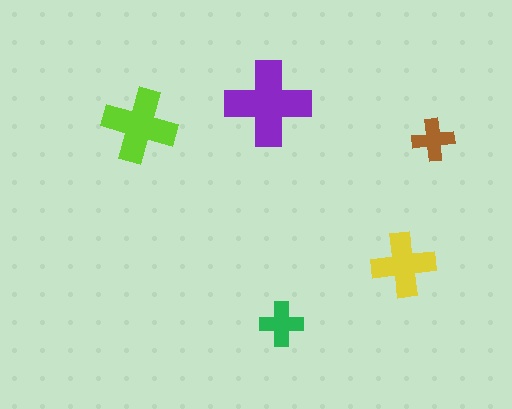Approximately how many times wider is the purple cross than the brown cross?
About 2 times wider.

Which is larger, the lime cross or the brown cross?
The lime one.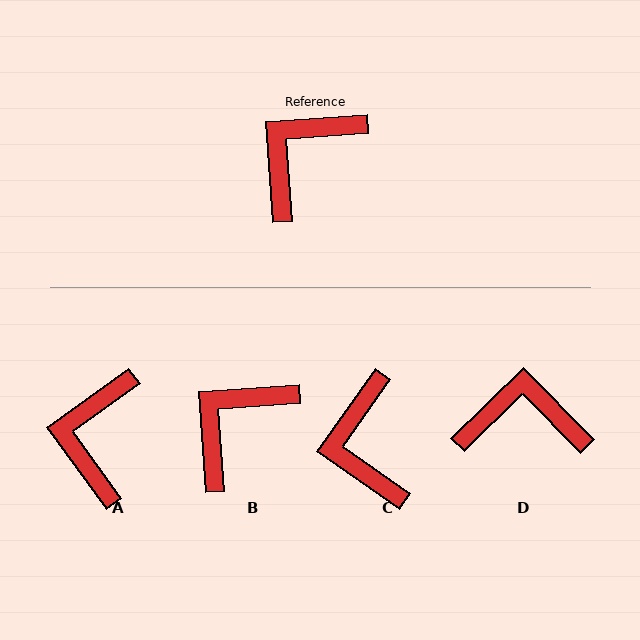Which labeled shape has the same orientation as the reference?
B.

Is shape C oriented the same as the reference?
No, it is off by about 51 degrees.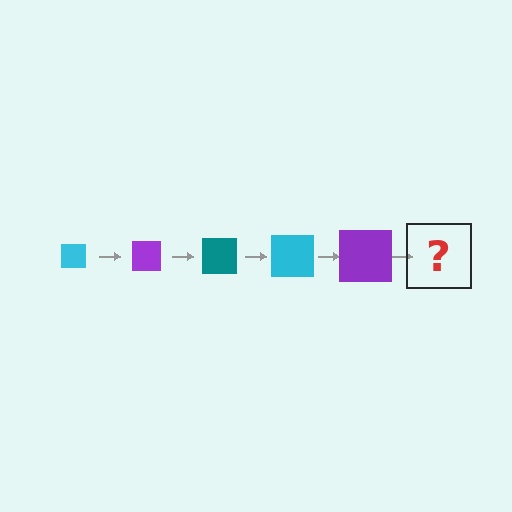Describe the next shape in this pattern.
It should be a teal square, larger than the previous one.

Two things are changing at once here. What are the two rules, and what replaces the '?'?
The two rules are that the square grows larger each step and the color cycles through cyan, purple, and teal. The '?' should be a teal square, larger than the previous one.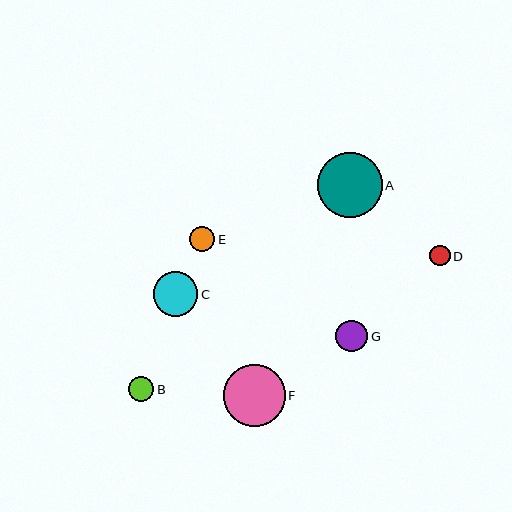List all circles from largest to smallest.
From largest to smallest: A, F, C, G, B, E, D.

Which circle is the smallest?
Circle D is the smallest with a size of approximately 21 pixels.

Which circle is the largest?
Circle A is the largest with a size of approximately 64 pixels.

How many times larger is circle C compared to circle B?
Circle C is approximately 1.8 times the size of circle B.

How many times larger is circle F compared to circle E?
Circle F is approximately 2.5 times the size of circle E.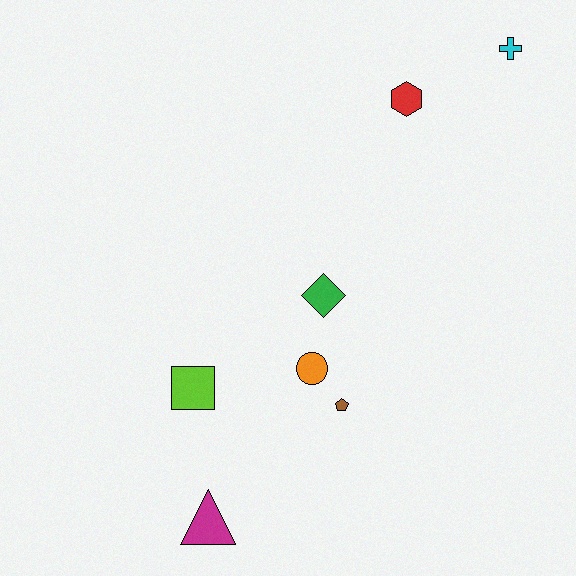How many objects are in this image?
There are 7 objects.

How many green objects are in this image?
There is 1 green object.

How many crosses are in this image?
There is 1 cross.